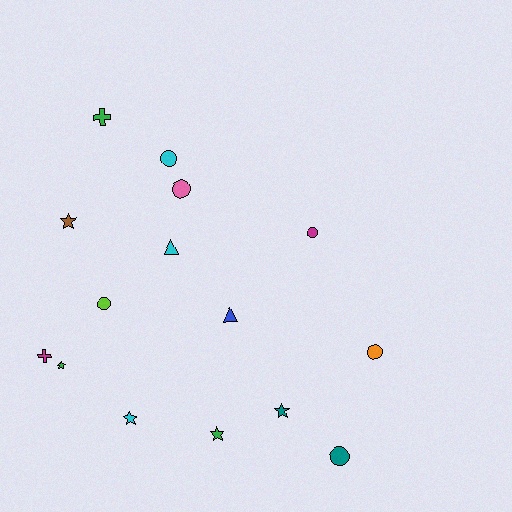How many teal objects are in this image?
There are 2 teal objects.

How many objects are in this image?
There are 15 objects.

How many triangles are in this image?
There are 2 triangles.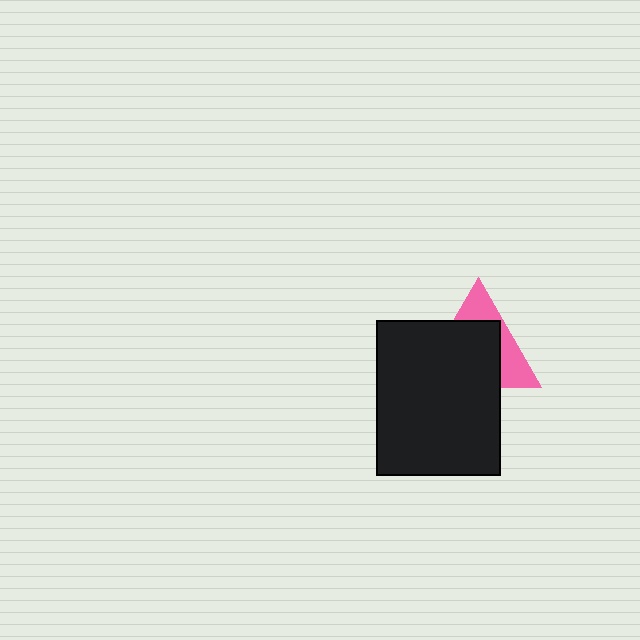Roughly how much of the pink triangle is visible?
A small part of it is visible (roughly 35%).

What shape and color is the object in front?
The object in front is a black rectangle.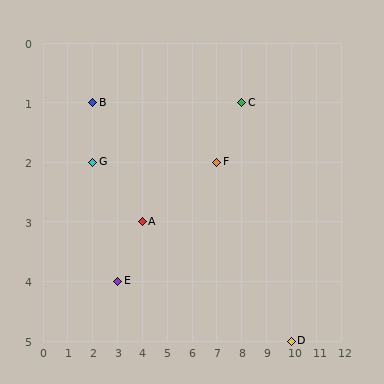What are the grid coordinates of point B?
Point B is at grid coordinates (2, 1).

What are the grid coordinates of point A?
Point A is at grid coordinates (4, 3).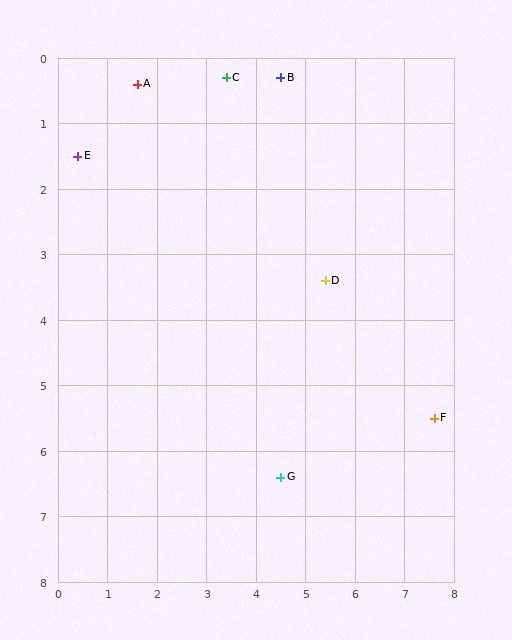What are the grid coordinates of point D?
Point D is at approximately (5.4, 3.4).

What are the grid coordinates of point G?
Point G is at approximately (4.5, 6.4).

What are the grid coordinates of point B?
Point B is at approximately (4.5, 0.3).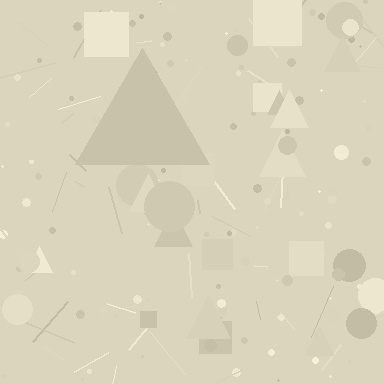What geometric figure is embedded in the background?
A triangle is embedded in the background.